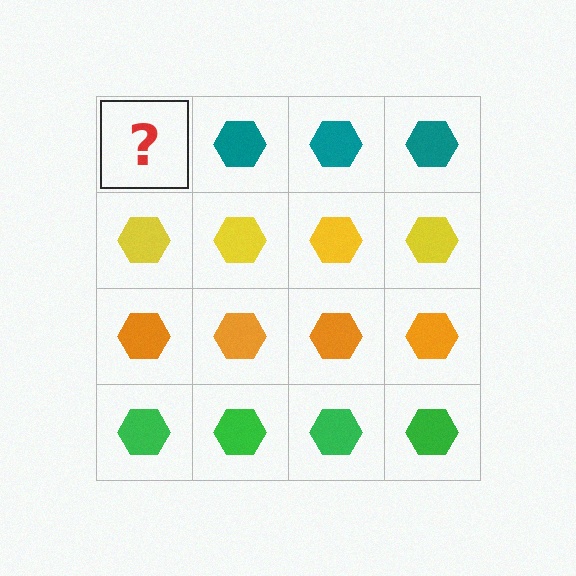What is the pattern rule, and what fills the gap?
The rule is that each row has a consistent color. The gap should be filled with a teal hexagon.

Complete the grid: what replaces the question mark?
The question mark should be replaced with a teal hexagon.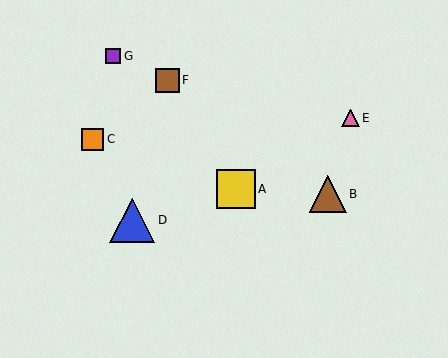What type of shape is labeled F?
Shape F is a brown square.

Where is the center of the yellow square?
The center of the yellow square is at (236, 189).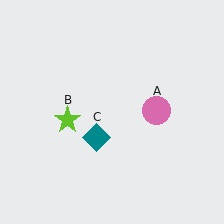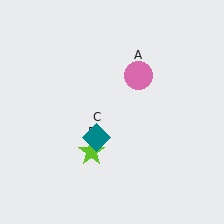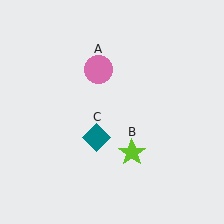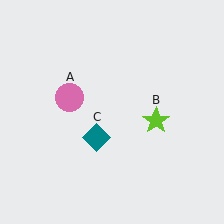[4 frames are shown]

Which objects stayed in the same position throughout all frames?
Teal diamond (object C) remained stationary.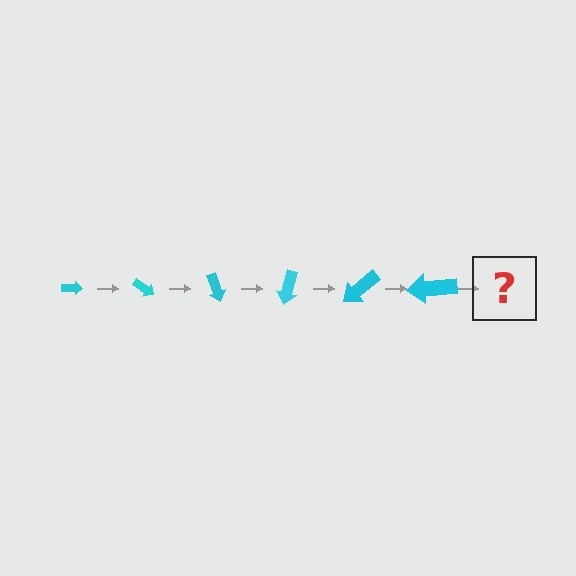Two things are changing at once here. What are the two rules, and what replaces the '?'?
The two rules are that the arrow grows larger each step and it rotates 35 degrees each step. The '?' should be an arrow, larger than the previous one and rotated 210 degrees from the start.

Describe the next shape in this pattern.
It should be an arrow, larger than the previous one and rotated 210 degrees from the start.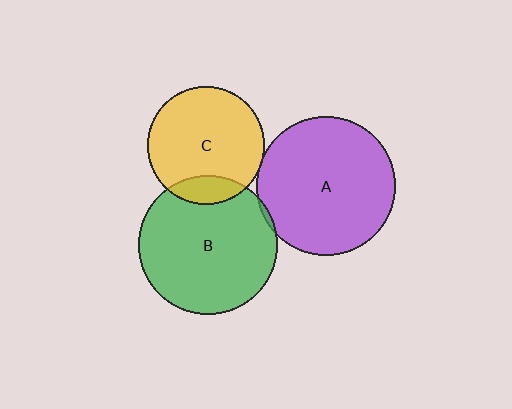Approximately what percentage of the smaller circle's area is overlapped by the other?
Approximately 5%.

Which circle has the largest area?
Circle A (purple).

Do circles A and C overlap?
Yes.